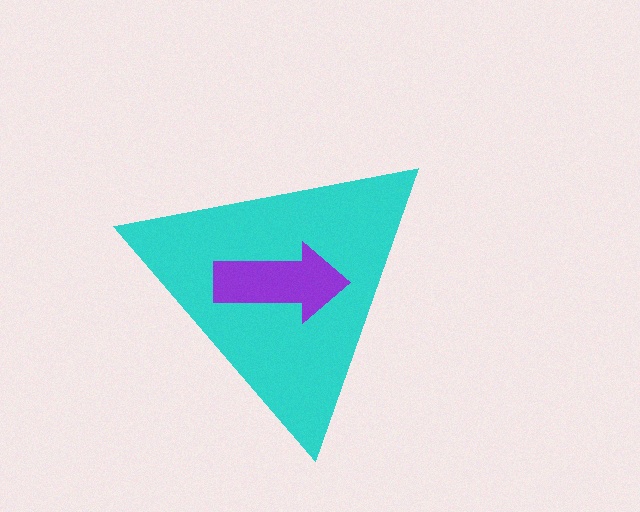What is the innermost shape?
The purple arrow.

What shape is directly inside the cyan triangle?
The purple arrow.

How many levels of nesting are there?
2.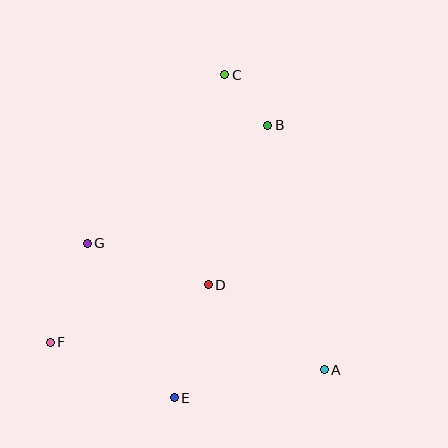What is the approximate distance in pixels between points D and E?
The distance between D and E is approximately 118 pixels.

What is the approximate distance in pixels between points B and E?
The distance between B and E is approximately 288 pixels.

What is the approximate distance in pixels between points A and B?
The distance between A and B is approximately 251 pixels.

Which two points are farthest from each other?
Points C and E are farthest from each other.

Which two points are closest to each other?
Points B and C are closest to each other.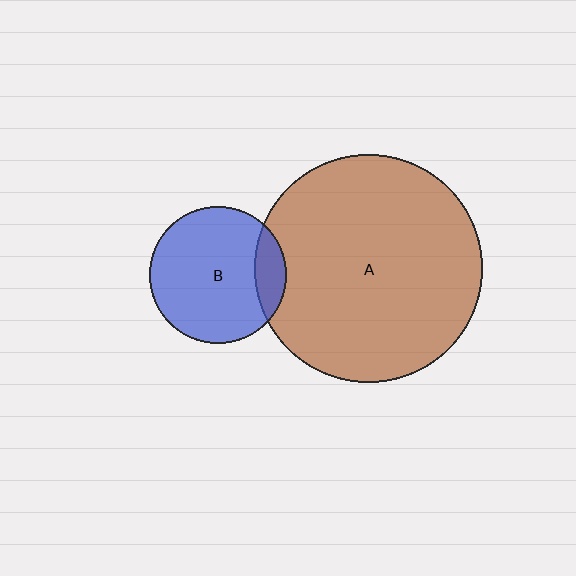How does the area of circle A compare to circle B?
Approximately 2.8 times.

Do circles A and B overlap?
Yes.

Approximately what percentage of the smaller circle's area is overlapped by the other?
Approximately 15%.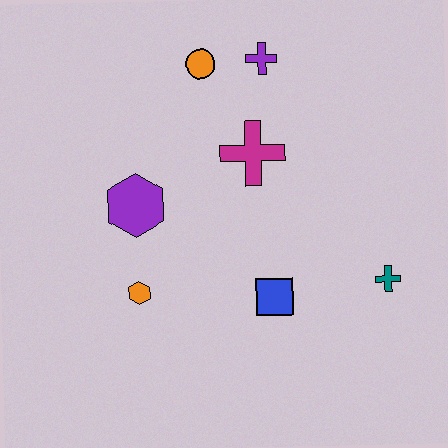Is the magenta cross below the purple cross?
Yes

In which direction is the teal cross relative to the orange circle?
The teal cross is below the orange circle.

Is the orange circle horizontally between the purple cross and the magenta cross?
No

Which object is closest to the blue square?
The teal cross is closest to the blue square.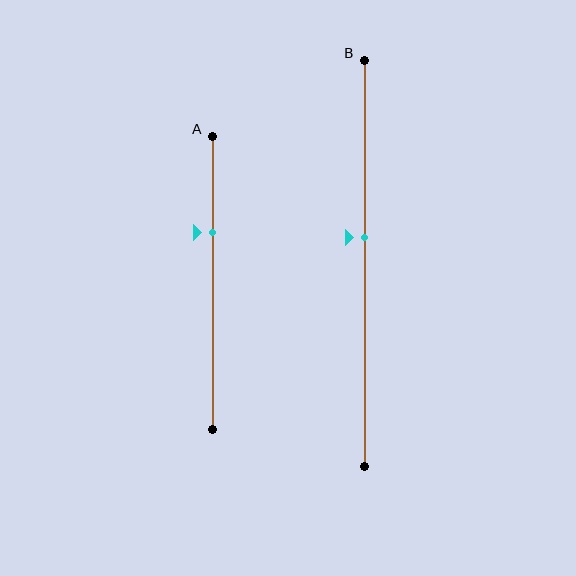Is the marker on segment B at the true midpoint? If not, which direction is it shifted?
No, the marker on segment B is shifted upward by about 6% of the segment length.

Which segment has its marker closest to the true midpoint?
Segment B has its marker closest to the true midpoint.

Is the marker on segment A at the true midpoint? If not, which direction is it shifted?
No, the marker on segment A is shifted upward by about 17% of the segment length.